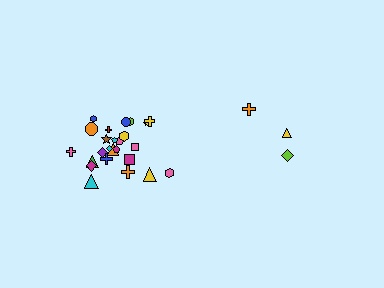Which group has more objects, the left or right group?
The left group.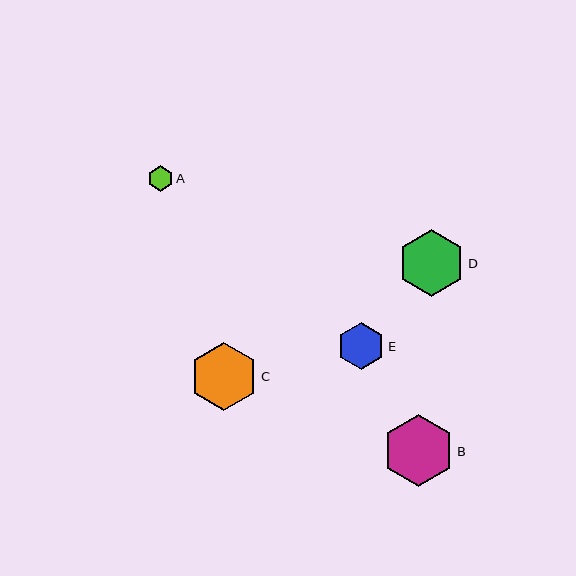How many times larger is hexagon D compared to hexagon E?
Hexagon D is approximately 1.4 times the size of hexagon E.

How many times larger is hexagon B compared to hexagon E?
Hexagon B is approximately 1.5 times the size of hexagon E.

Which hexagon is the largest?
Hexagon B is the largest with a size of approximately 72 pixels.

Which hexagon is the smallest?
Hexagon A is the smallest with a size of approximately 25 pixels.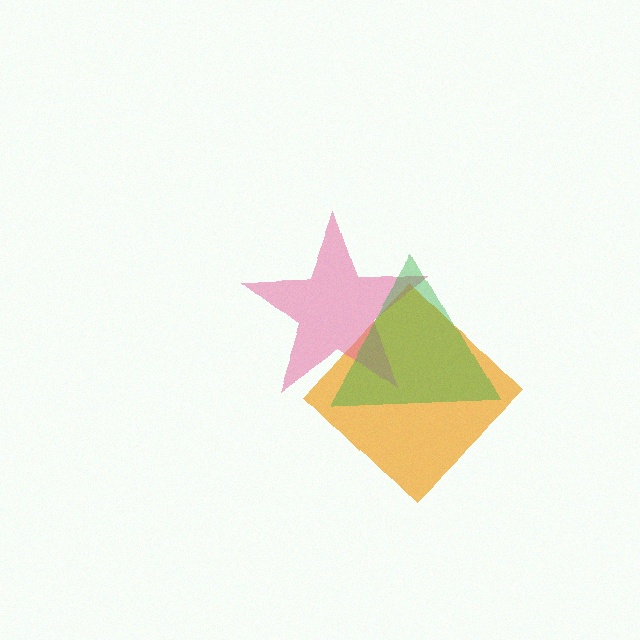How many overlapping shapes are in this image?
There are 3 overlapping shapes in the image.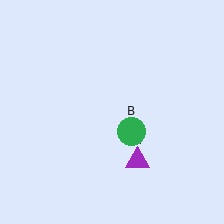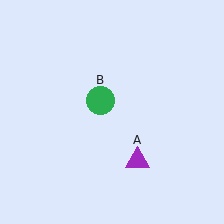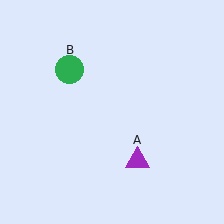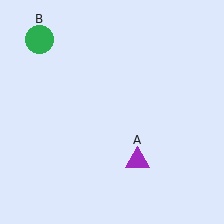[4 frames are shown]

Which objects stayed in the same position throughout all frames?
Purple triangle (object A) remained stationary.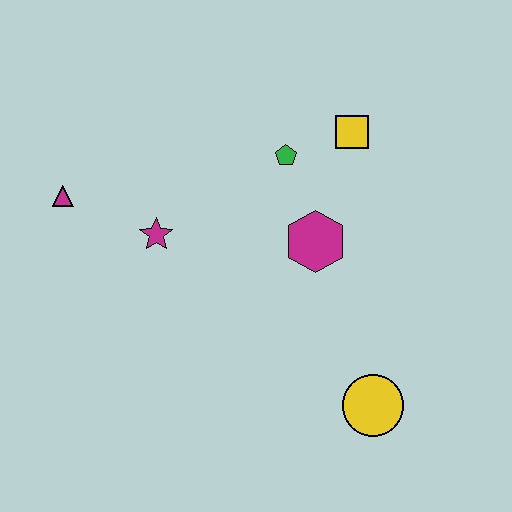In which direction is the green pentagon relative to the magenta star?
The green pentagon is to the right of the magenta star.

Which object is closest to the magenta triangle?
The magenta star is closest to the magenta triangle.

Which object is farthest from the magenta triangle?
The yellow circle is farthest from the magenta triangle.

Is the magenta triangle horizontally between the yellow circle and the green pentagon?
No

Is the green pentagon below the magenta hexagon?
No